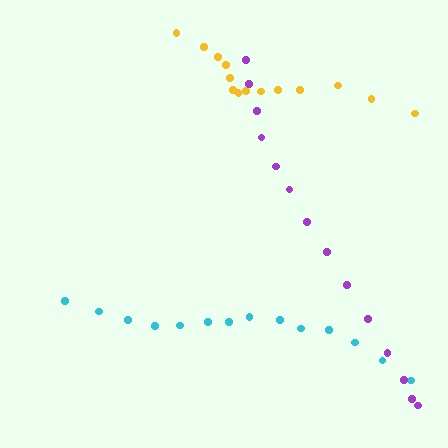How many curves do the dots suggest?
There are 3 distinct paths.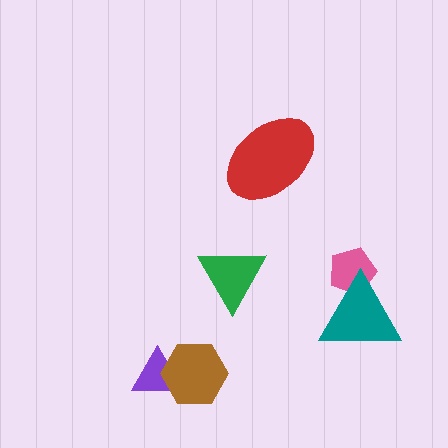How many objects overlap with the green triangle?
0 objects overlap with the green triangle.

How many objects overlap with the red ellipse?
0 objects overlap with the red ellipse.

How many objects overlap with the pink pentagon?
1 object overlaps with the pink pentagon.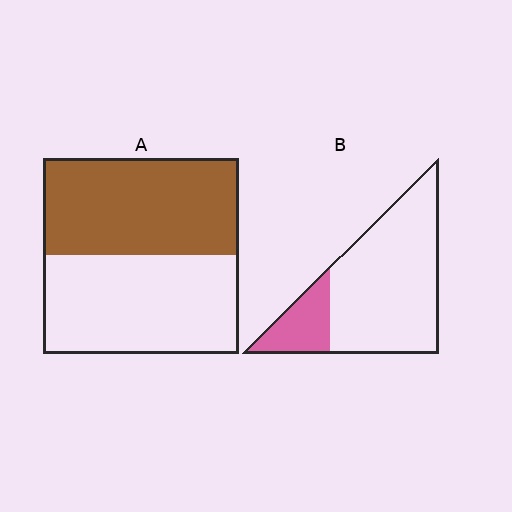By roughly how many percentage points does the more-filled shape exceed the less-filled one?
By roughly 30 percentage points (A over B).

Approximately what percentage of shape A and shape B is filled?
A is approximately 50% and B is approximately 20%.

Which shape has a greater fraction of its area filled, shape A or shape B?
Shape A.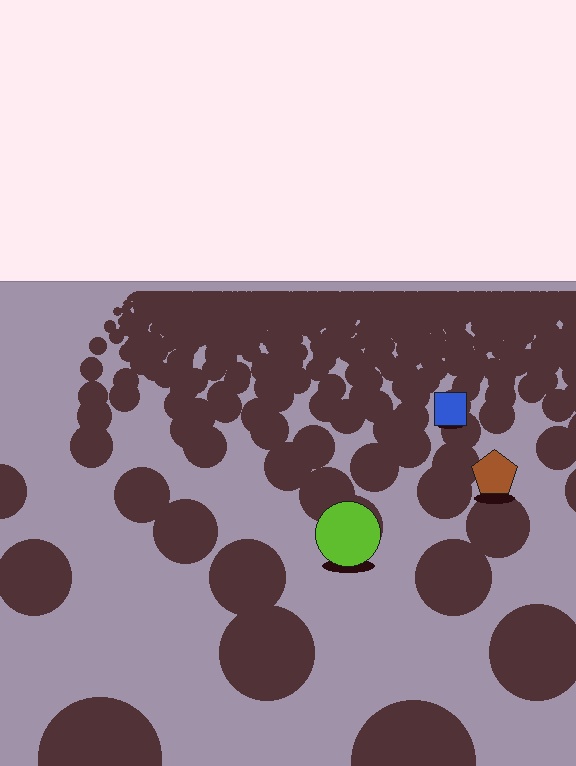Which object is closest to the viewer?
The lime circle is closest. The texture marks near it are larger and more spread out.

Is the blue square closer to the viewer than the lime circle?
No. The lime circle is closer — you can tell from the texture gradient: the ground texture is coarser near it.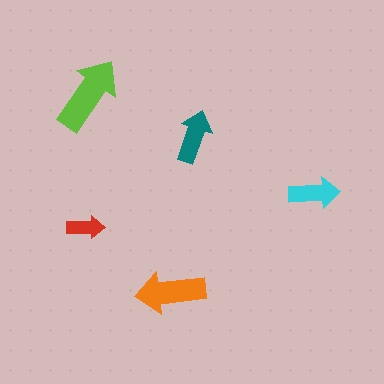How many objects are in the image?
There are 5 objects in the image.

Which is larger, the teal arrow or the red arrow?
The teal one.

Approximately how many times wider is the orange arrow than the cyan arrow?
About 1.5 times wider.